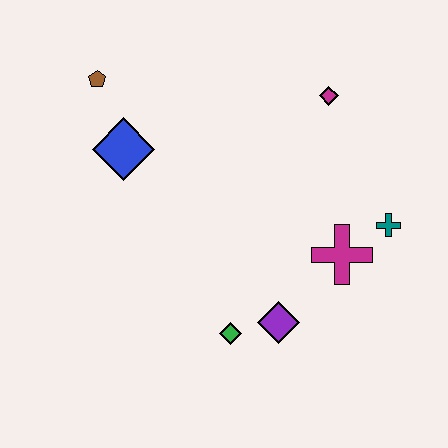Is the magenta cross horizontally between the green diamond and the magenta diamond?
No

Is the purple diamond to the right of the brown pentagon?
Yes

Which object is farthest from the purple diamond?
The brown pentagon is farthest from the purple diamond.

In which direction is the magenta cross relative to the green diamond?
The magenta cross is to the right of the green diamond.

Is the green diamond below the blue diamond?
Yes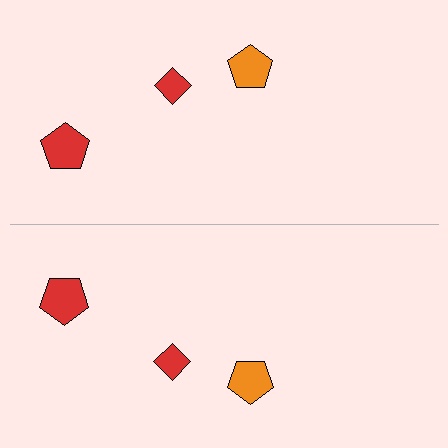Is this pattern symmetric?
Yes, this pattern has bilateral (reflection) symmetry.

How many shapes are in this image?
There are 6 shapes in this image.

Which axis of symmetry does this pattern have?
The pattern has a horizontal axis of symmetry running through the center of the image.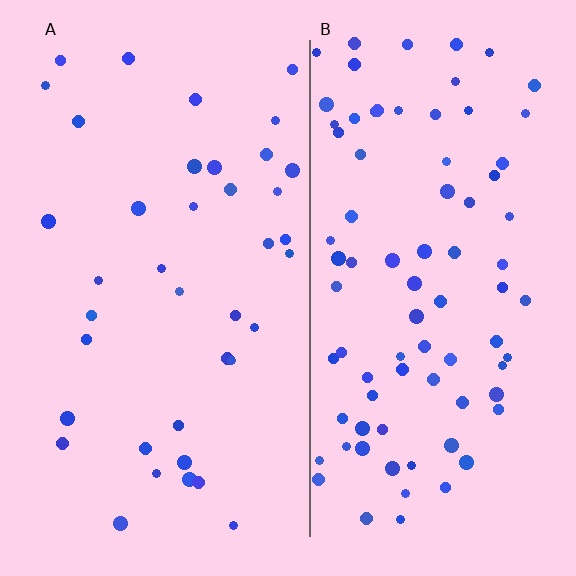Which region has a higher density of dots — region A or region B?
B (the right).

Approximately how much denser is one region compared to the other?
Approximately 2.2× — region B over region A.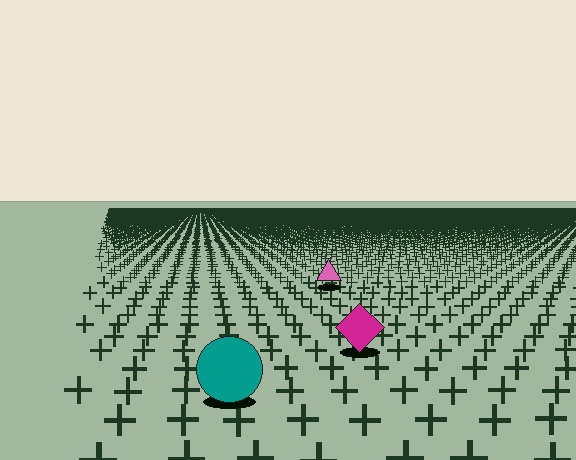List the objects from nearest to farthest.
From nearest to farthest: the teal circle, the magenta diamond, the pink triangle.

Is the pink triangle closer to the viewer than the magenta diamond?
No. The magenta diamond is closer — you can tell from the texture gradient: the ground texture is coarser near it.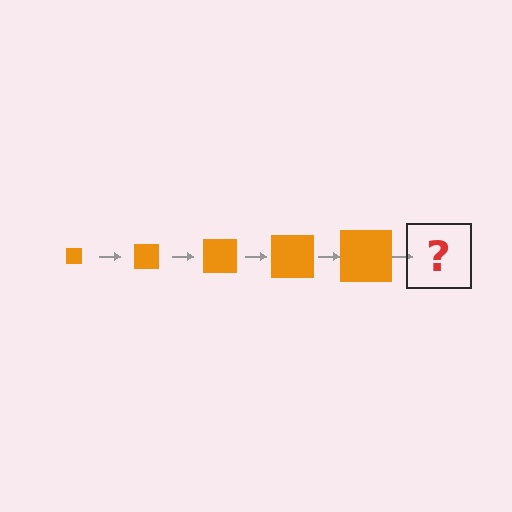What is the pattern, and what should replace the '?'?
The pattern is that the square gets progressively larger each step. The '?' should be an orange square, larger than the previous one.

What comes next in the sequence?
The next element should be an orange square, larger than the previous one.